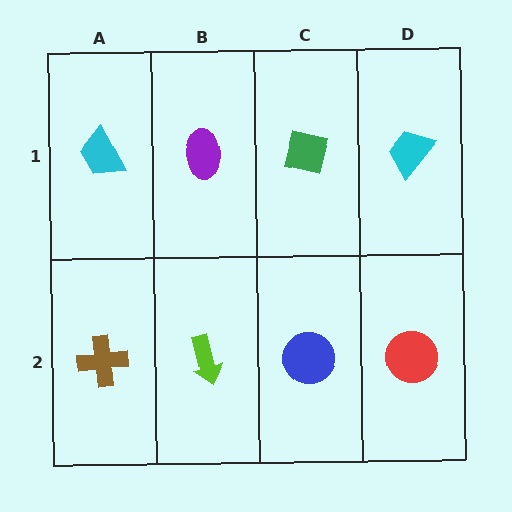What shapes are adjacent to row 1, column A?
A brown cross (row 2, column A), a purple ellipse (row 1, column B).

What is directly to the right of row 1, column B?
A green square.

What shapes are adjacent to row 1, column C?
A blue circle (row 2, column C), a purple ellipse (row 1, column B), a cyan trapezoid (row 1, column D).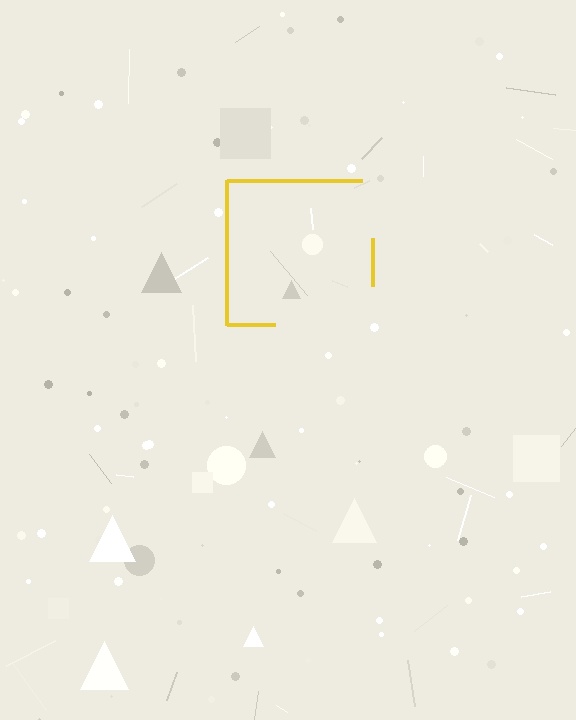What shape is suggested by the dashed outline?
The dashed outline suggests a square.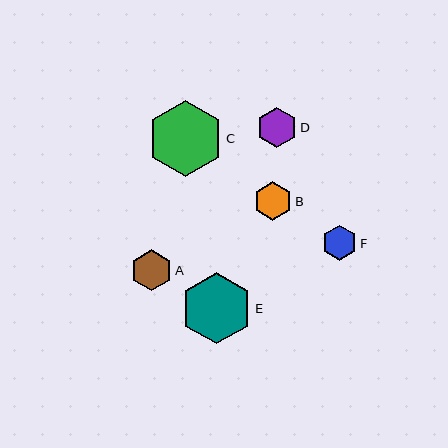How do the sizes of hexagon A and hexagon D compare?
Hexagon A and hexagon D are approximately the same size.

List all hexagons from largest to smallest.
From largest to smallest: C, E, A, D, B, F.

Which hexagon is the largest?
Hexagon C is the largest with a size of approximately 76 pixels.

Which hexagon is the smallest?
Hexagon F is the smallest with a size of approximately 35 pixels.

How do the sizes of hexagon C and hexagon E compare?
Hexagon C and hexagon E are approximately the same size.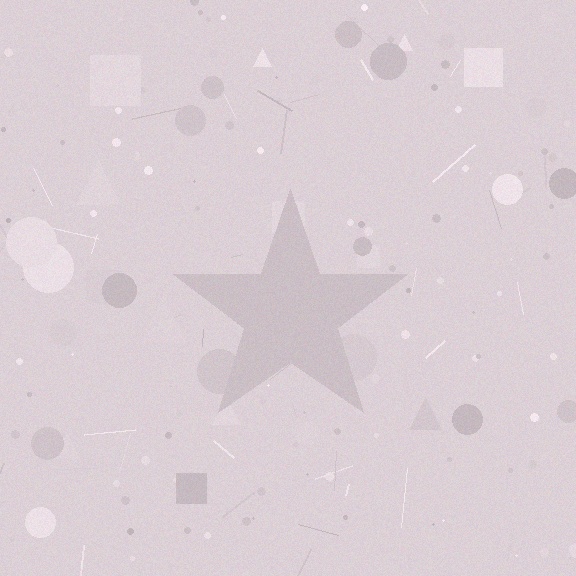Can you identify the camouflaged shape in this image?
The camouflaged shape is a star.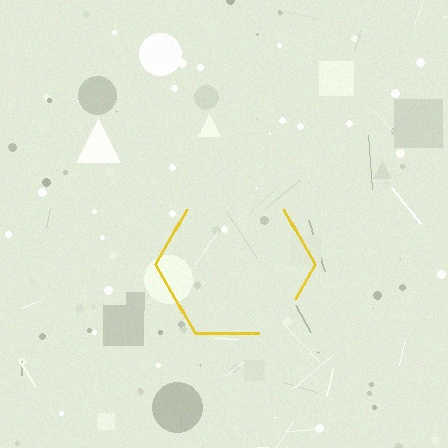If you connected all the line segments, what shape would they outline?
They would outline a hexagon.